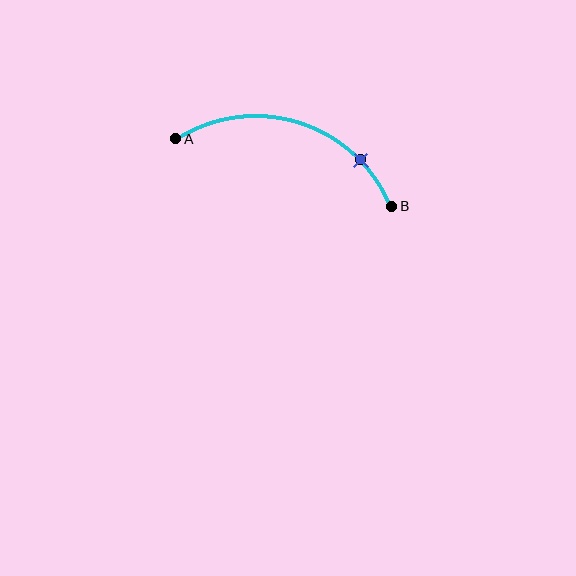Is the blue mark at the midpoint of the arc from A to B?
No. The blue mark lies on the arc but is closer to endpoint B. The arc midpoint would be at the point on the curve equidistant along the arc from both A and B.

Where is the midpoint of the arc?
The arc midpoint is the point on the curve farthest from the straight line joining A and B. It sits above that line.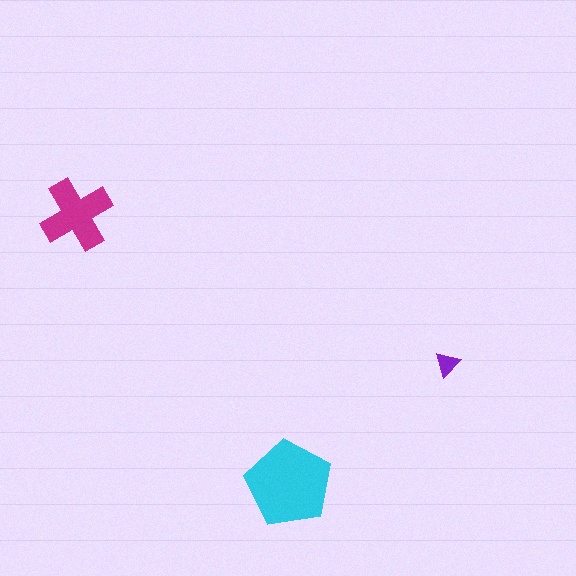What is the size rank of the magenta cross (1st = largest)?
2nd.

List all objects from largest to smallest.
The cyan pentagon, the magenta cross, the purple triangle.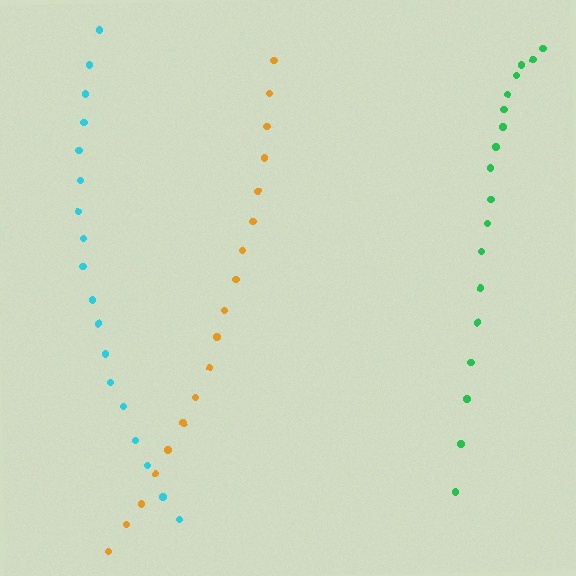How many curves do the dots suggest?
There are 3 distinct paths.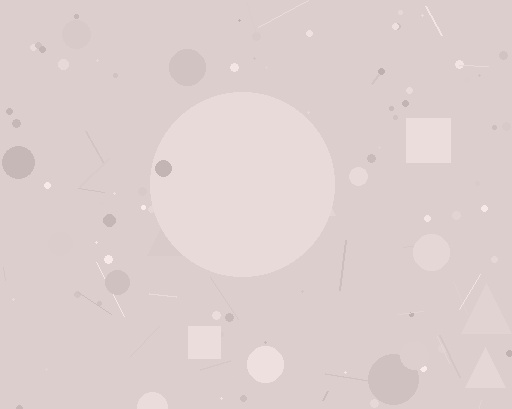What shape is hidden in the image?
A circle is hidden in the image.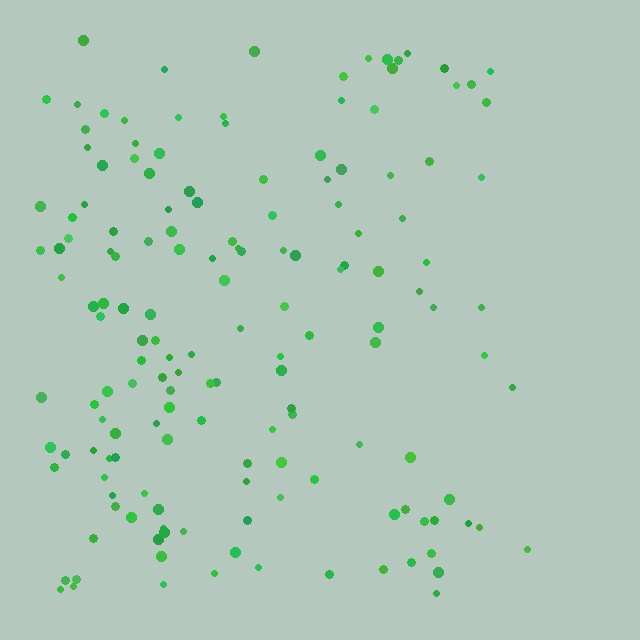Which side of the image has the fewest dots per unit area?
The right.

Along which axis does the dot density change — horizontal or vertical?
Horizontal.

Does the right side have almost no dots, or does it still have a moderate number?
Still a moderate number, just noticeably fewer than the left.